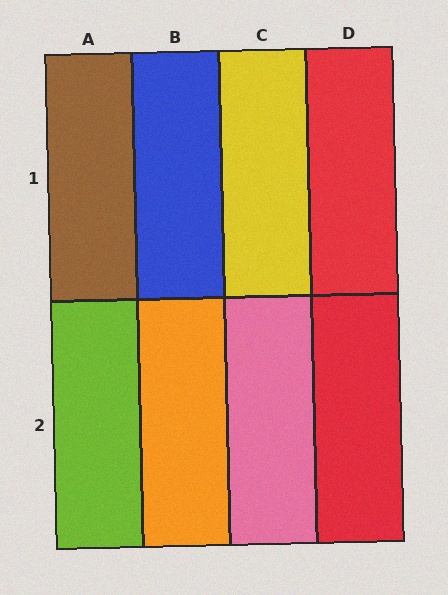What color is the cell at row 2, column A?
Lime.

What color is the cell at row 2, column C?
Pink.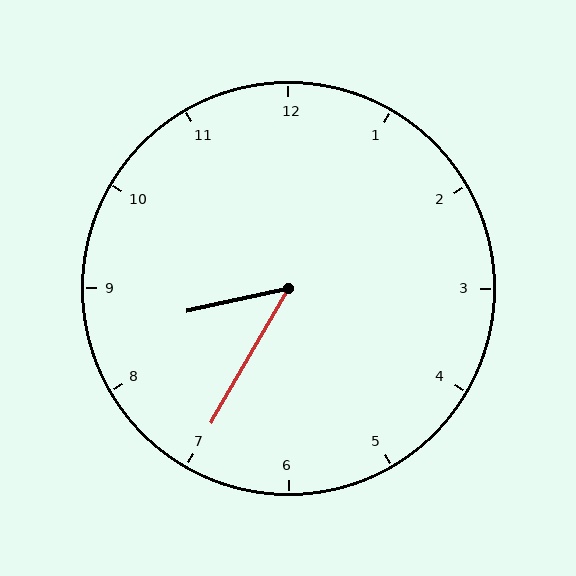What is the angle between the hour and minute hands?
Approximately 48 degrees.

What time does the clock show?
8:35.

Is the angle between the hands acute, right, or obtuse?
It is acute.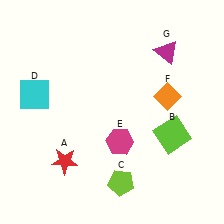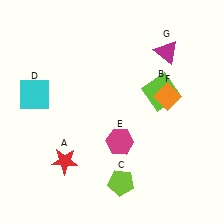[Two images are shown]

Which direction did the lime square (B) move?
The lime square (B) moved up.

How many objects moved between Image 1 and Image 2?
1 object moved between the two images.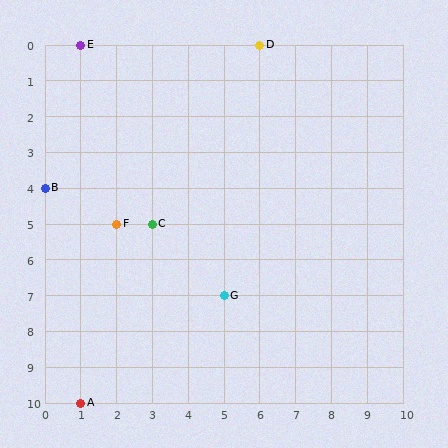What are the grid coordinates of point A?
Point A is at grid coordinates (1, 10).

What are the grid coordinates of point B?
Point B is at grid coordinates (0, 4).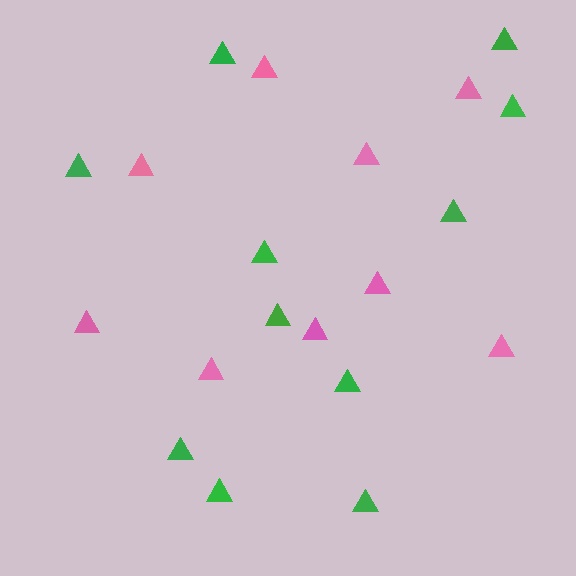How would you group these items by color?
There are 2 groups: one group of green triangles (11) and one group of pink triangles (9).